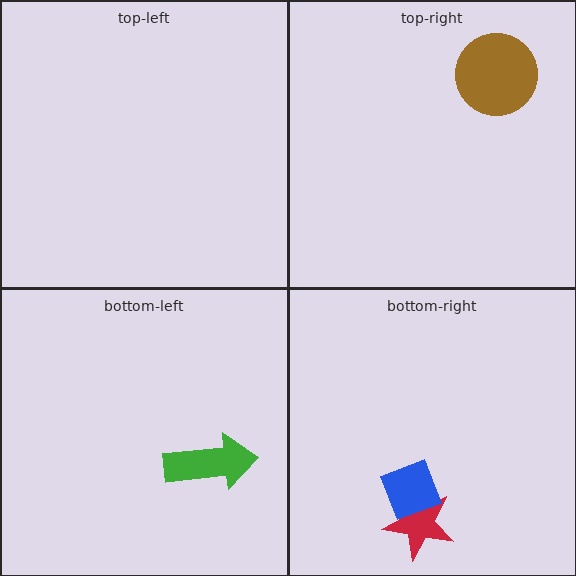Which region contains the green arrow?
The bottom-left region.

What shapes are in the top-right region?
The brown circle.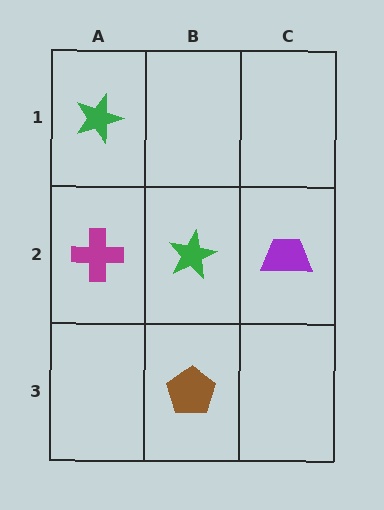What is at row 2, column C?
A purple trapezoid.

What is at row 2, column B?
A green star.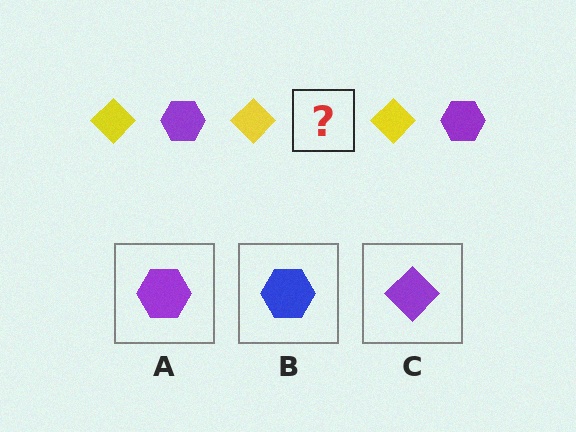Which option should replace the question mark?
Option A.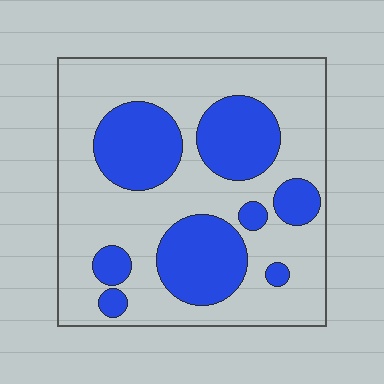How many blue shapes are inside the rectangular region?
8.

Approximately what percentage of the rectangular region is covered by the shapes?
Approximately 30%.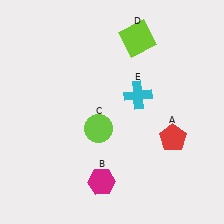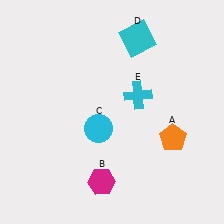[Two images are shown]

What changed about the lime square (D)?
In Image 1, D is lime. In Image 2, it changed to cyan.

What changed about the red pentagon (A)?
In Image 1, A is red. In Image 2, it changed to orange.